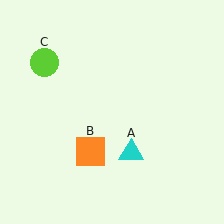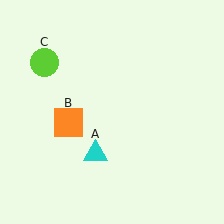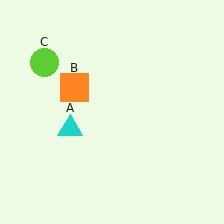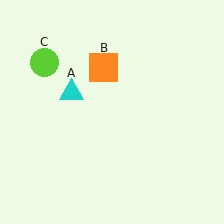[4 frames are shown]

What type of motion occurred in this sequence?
The cyan triangle (object A), orange square (object B) rotated clockwise around the center of the scene.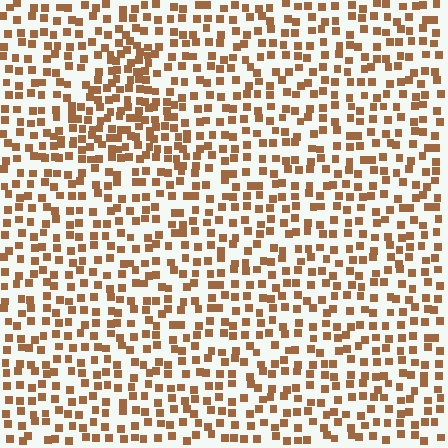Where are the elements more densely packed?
The elements are more densely packed inside the triangle boundary.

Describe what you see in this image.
The image contains small brown elements arranged at two different densities. A triangle-shaped region is visible where the elements are more densely packed than the surrounding area.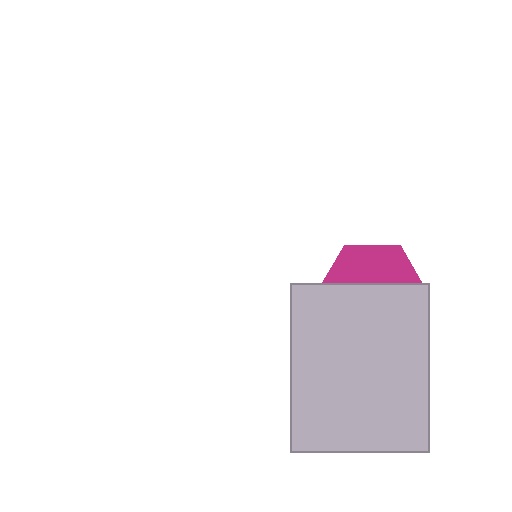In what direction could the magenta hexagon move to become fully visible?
The magenta hexagon could move up. That would shift it out from behind the light gray rectangle entirely.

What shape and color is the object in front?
The object in front is a light gray rectangle.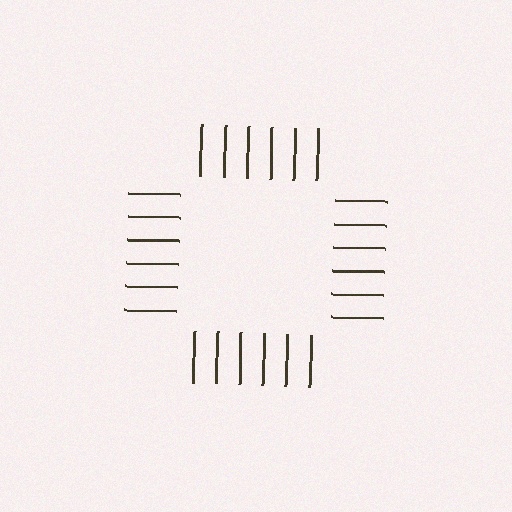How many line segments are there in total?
24 — 6 along each of the 4 edges.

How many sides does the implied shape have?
4 sides — the line-ends trace a square.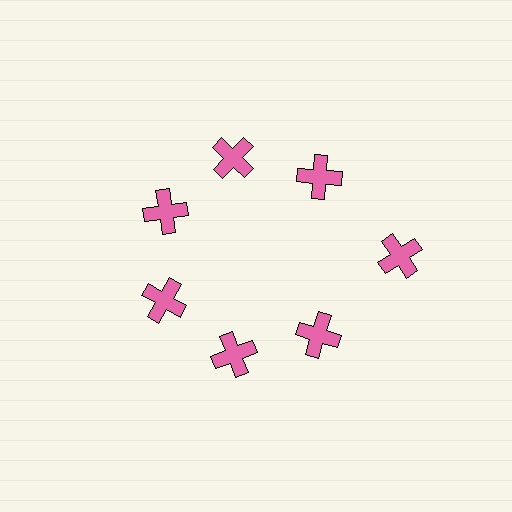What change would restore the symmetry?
The symmetry would be restored by moving it inward, back onto the ring so that all 7 crosses sit at equal angles and equal distance from the center.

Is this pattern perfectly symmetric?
No. The 7 pink crosses are arranged in a ring, but one element near the 3 o'clock position is pushed outward from the center, breaking the 7-fold rotational symmetry.